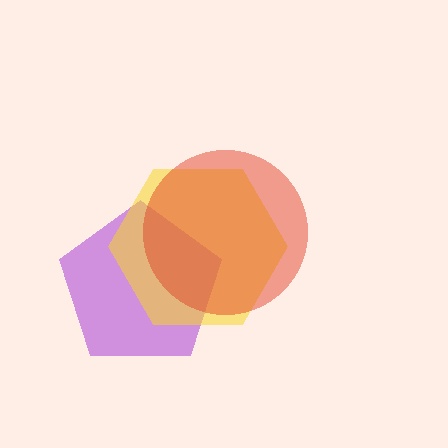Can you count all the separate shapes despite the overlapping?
Yes, there are 3 separate shapes.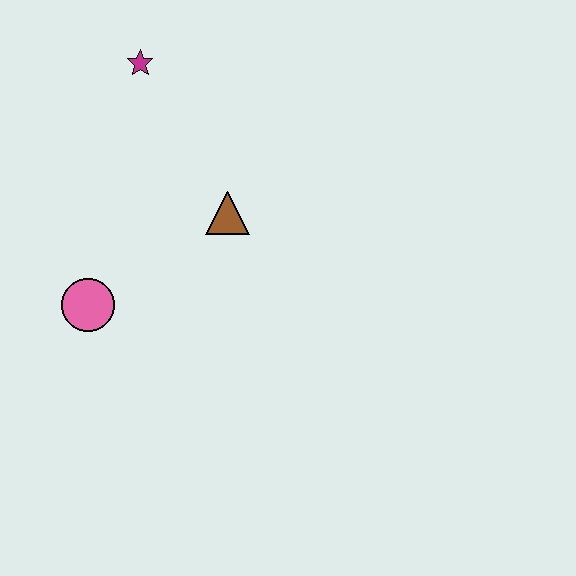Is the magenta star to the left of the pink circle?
No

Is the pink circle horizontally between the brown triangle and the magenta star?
No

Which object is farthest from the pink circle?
The magenta star is farthest from the pink circle.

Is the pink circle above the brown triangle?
No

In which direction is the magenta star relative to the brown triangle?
The magenta star is above the brown triangle.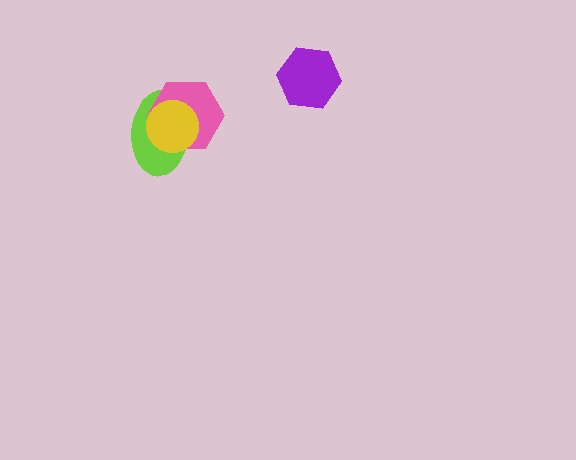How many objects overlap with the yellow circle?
2 objects overlap with the yellow circle.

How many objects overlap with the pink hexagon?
2 objects overlap with the pink hexagon.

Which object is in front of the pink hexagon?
The yellow circle is in front of the pink hexagon.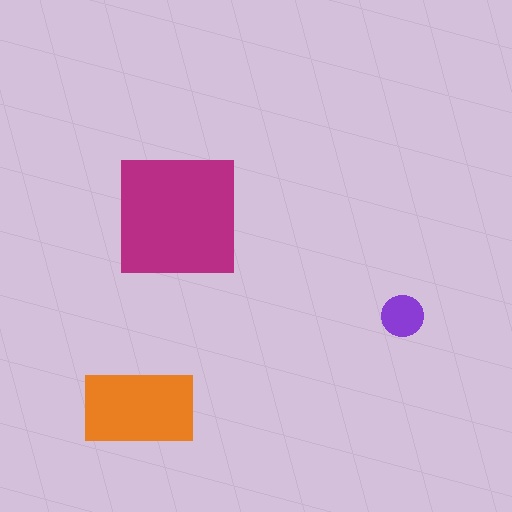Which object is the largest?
The magenta square.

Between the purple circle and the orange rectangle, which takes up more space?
The orange rectangle.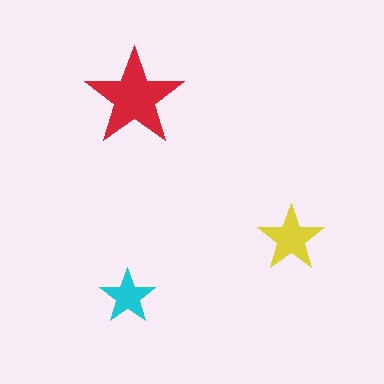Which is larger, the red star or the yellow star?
The red one.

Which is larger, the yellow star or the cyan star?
The yellow one.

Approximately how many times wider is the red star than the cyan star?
About 2 times wider.